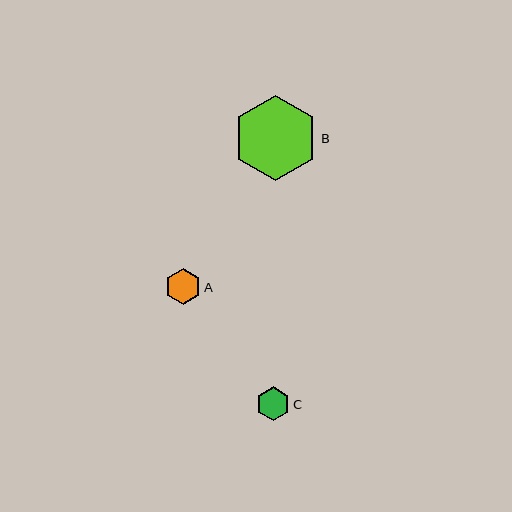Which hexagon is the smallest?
Hexagon C is the smallest with a size of approximately 34 pixels.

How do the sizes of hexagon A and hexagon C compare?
Hexagon A and hexagon C are approximately the same size.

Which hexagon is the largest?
Hexagon B is the largest with a size of approximately 85 pixels.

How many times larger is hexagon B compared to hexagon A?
Hexagon B is approximately 2.4 times the size of hexagon A.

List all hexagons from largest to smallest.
From largest to smallest: B, A, C.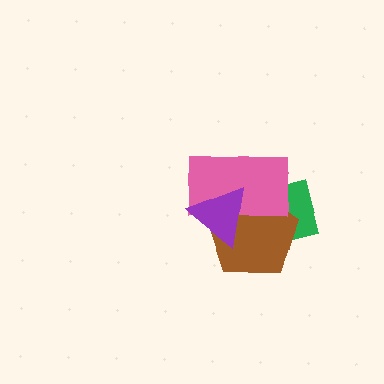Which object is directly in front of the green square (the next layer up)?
The brown pentagon is directly in front of the green square.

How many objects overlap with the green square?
2 objects overlap with the green square.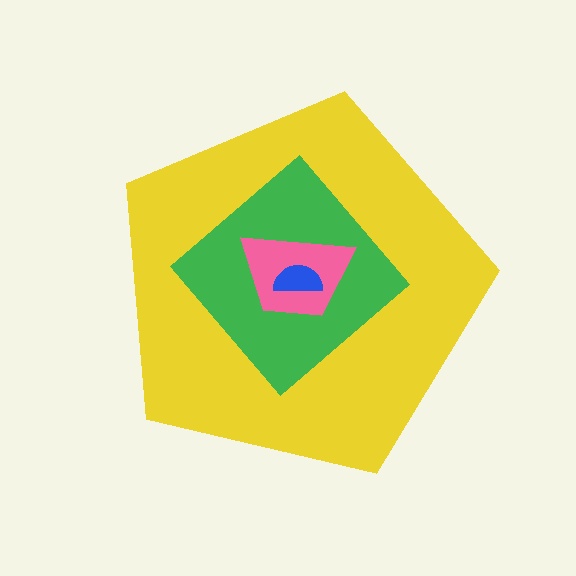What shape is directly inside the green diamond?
The pink trapezoid.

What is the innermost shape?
The blue semicircle.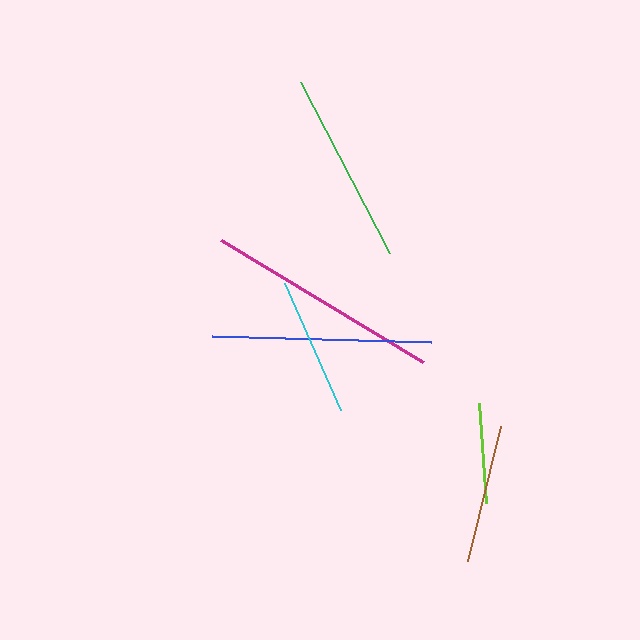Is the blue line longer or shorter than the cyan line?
The blue line is longer than the cyan line.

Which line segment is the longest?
The magenta line is the longest at approximately 236 pixels.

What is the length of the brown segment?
The brown segment is approximately 139 pixels long.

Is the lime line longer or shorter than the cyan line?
The cyan line is longer than the lime line.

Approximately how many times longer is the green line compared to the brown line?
The green line is approximately 1.4 times the length of the brown line.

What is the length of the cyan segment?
The cyan segment is approximately 140 pixels long.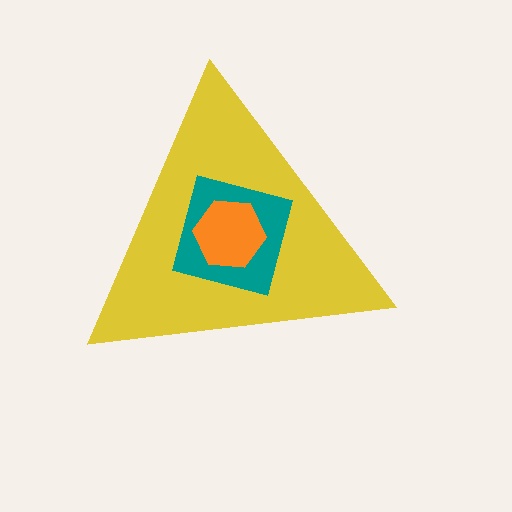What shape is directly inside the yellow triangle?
The teal square.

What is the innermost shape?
The orange hexagon.